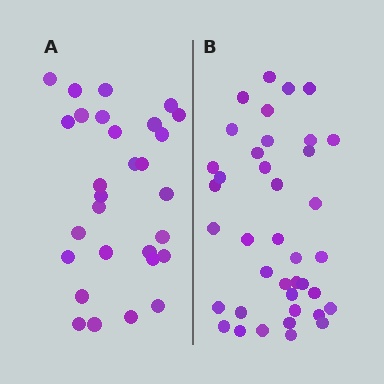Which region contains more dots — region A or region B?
Region B (the right region) has more dots.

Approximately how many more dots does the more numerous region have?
Region B has roughly 10 or so more dots than region A.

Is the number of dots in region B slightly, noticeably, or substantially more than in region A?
Region B has noticeably more, but not dramatically so. The ratio is roughly 1.3 to 1.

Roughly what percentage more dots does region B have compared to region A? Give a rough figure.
About 35% more.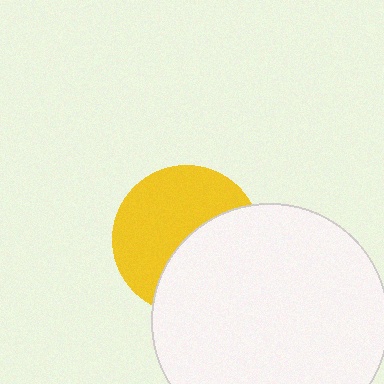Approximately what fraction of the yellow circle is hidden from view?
Roughly 45% of the yellow circle is hidden behind the white circle.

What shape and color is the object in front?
The object in front is a white circle.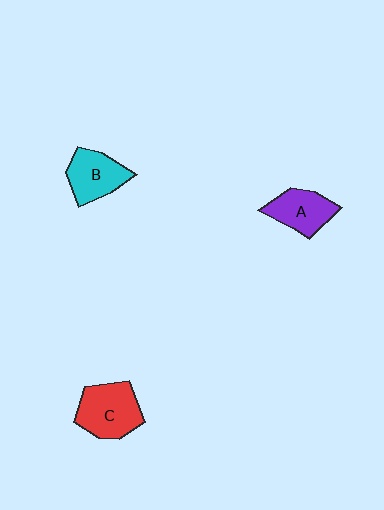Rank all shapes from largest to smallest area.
From largest to smallest: C (red), B (cyan), A (purple).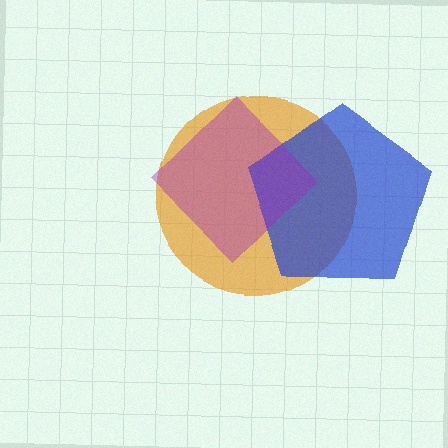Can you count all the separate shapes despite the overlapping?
Yes, there are 3 separate shapes.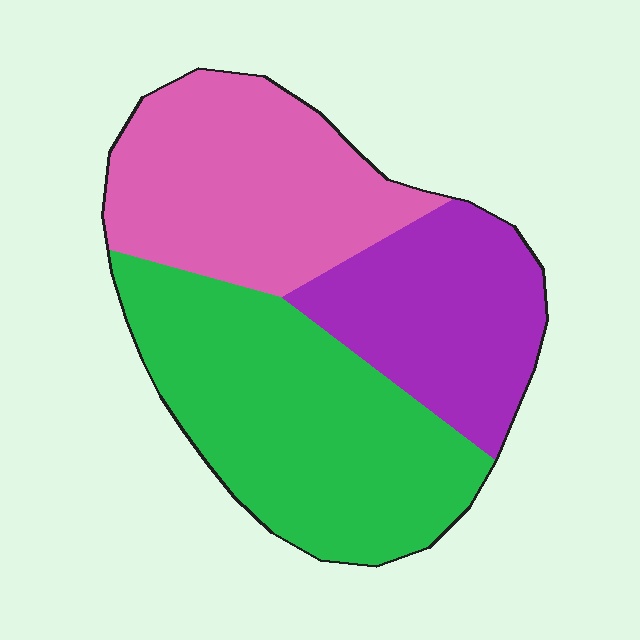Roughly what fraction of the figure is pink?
Pink covers 33% of the figure.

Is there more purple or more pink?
Pink.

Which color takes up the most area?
Green, at roughly 40%.